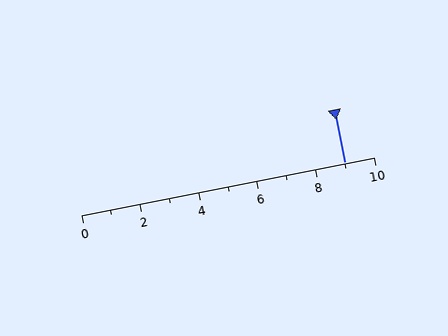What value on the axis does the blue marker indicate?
The marker indicates approximately 9.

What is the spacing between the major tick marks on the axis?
The major ticks are spaced 2 apart.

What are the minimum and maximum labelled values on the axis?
The axis runs from 0 to 10.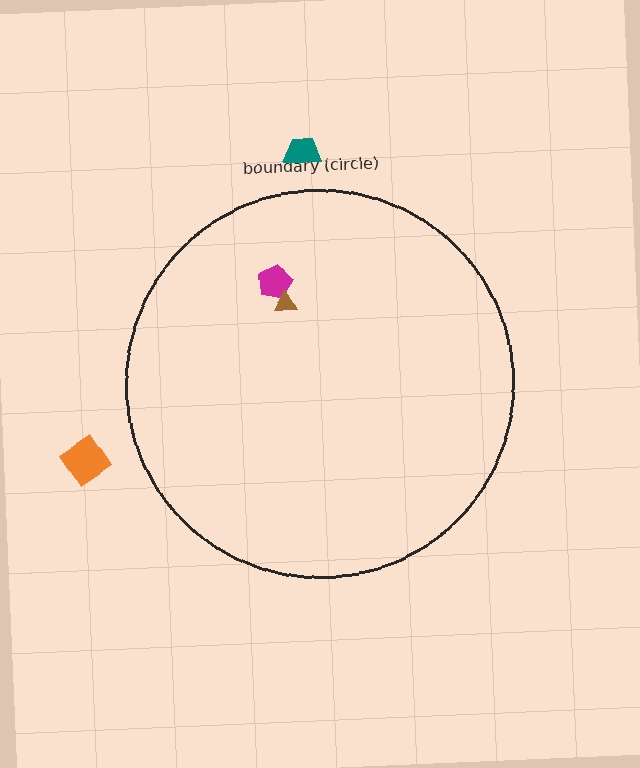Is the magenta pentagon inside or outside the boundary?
Inside.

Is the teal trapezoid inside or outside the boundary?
Outside.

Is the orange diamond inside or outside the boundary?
Outside.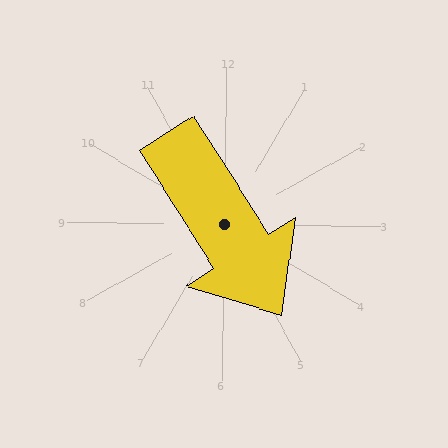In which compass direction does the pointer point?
Southeast.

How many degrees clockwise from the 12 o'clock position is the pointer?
Approximately 147 degrees.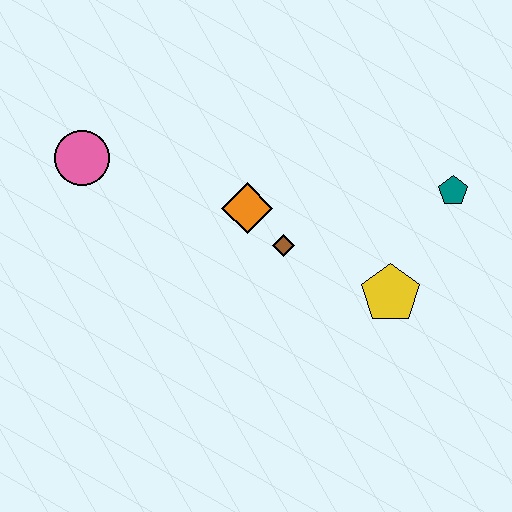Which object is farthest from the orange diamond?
The teal pentagon is farthest from the orange diamond.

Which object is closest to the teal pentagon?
The yellow pentagon is closest to the teal pentagon.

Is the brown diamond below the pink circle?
Yes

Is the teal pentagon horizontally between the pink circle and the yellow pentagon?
No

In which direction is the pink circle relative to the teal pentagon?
The pink circle is to the left of the teal pentagon.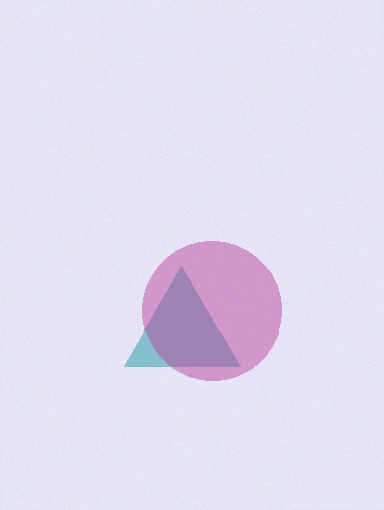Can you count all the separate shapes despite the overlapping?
Yes, there are 2 separate shapes.